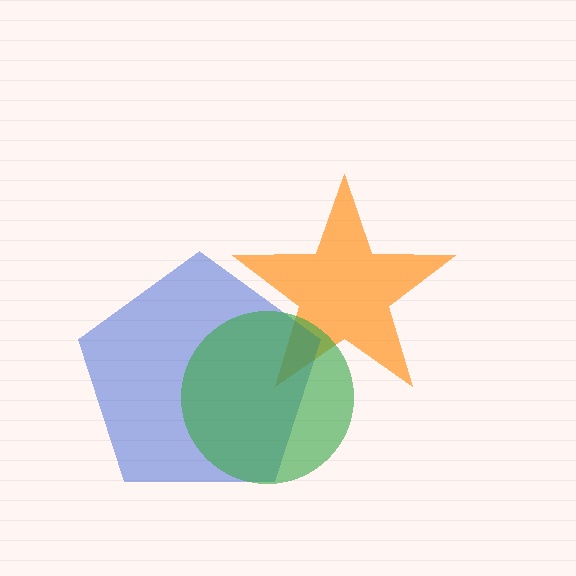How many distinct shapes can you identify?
There are 3 distinct shapes: an orange star, a blue pentagon, a green circle.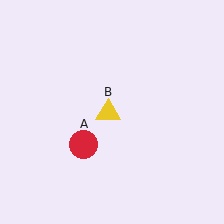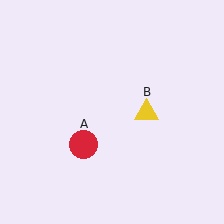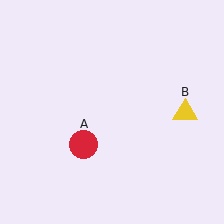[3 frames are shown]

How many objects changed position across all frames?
1 object changed position: yellow triangle (object B).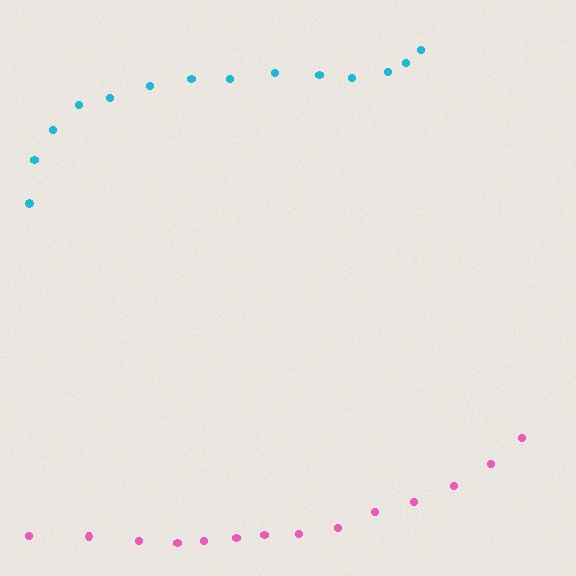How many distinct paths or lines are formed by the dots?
There are 2 distinct paths.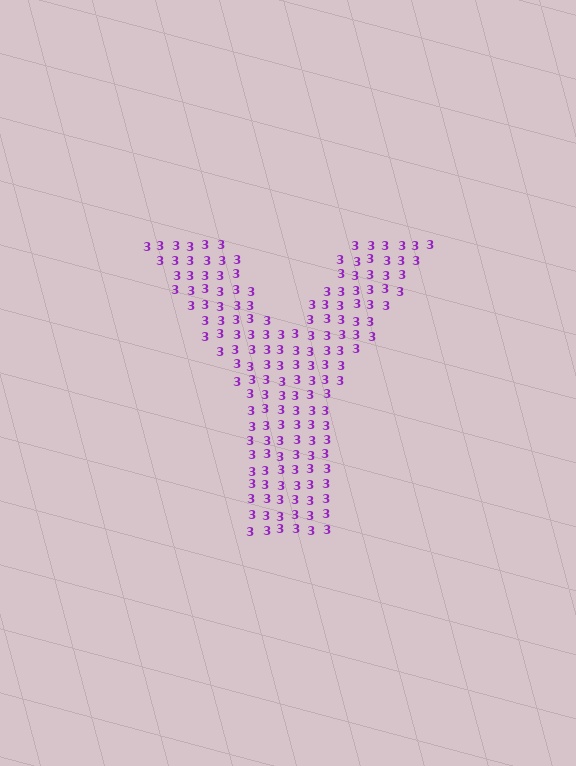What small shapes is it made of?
It is made of small digit 3's.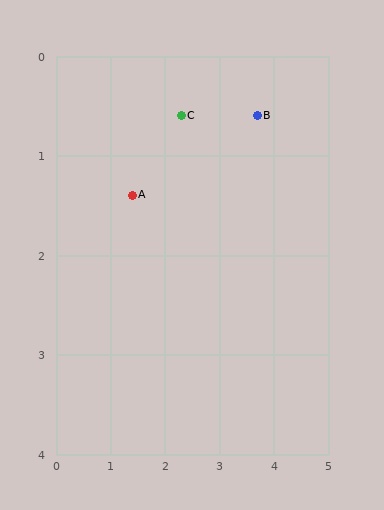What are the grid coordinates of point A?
Point A is at approximately (1.4, 1.4).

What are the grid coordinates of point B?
Point B is at approximately (3.7, 0.6).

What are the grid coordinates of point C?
Point C is at approximately (2.3, 0.6).